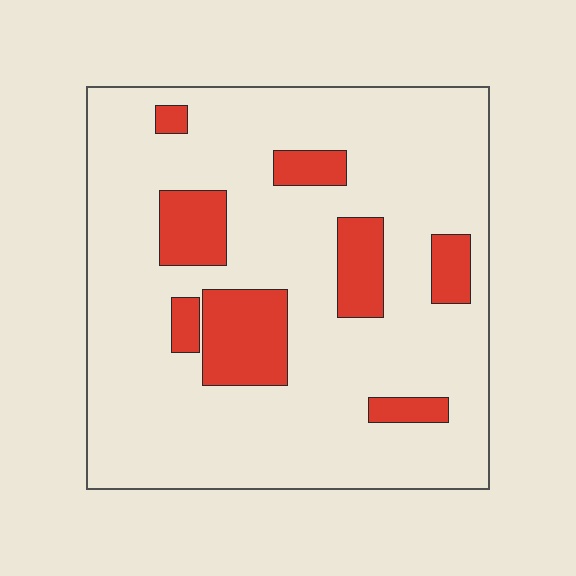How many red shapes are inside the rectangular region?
8.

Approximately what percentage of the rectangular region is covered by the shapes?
Approximately 15%.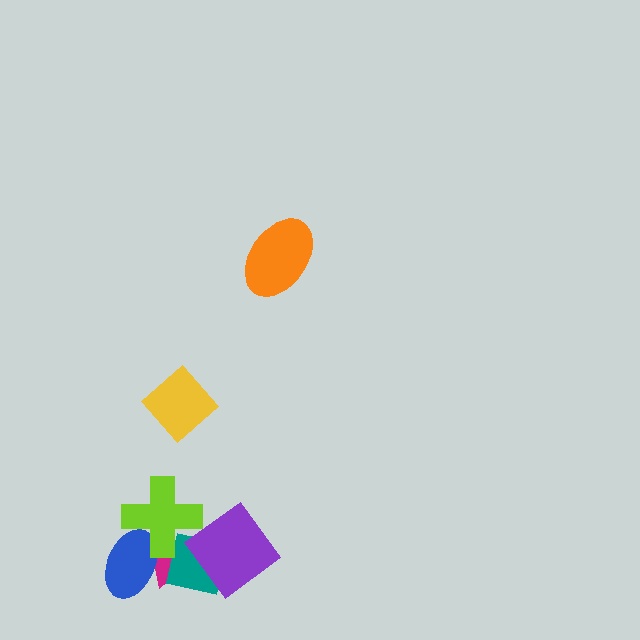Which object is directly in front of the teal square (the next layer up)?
The lime cross is directly in front of the teal square.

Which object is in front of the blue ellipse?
The lime cross is in front of the blue ellipse.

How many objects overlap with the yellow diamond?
0 objects overlap with the yellow diamond.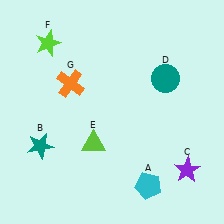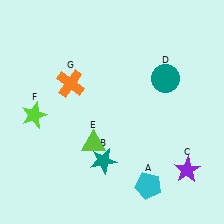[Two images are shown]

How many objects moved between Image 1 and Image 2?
2 objects moved between the two images.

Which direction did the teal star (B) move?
The teal star (B) moved right.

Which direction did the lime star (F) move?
The lime star (F) moved down.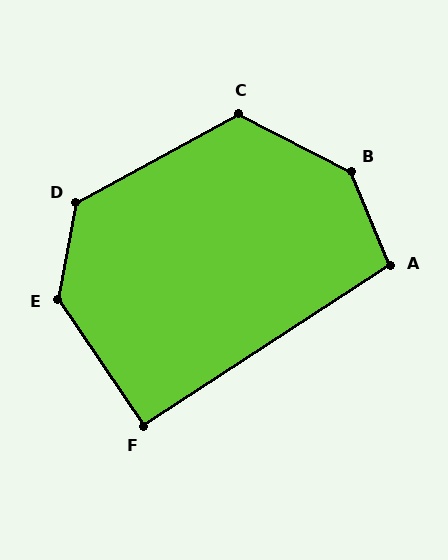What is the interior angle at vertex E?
Approximately 136 degrees (obtuse).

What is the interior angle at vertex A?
Approximately 100 degrees (obtuse).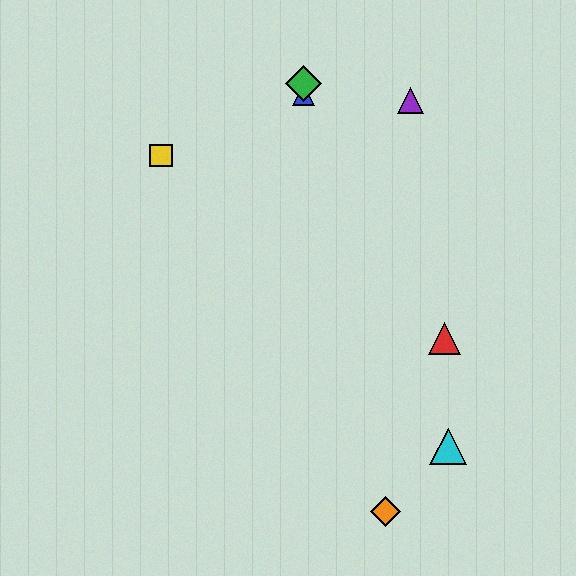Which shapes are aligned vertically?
The blue triangle, the green diamond are aligned vertically.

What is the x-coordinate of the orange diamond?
The orange diamond is at x≈385.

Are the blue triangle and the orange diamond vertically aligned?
No, the blue triangle is at x≈303 and the orange diamond is at x≈385.